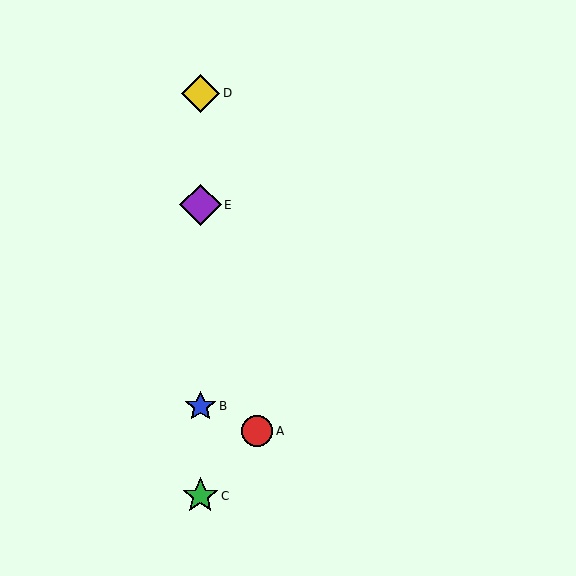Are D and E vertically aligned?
Yes, both are at x≈200.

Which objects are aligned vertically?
Objects B, C, D, E are aligned vertically.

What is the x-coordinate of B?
Object B is at x≈200.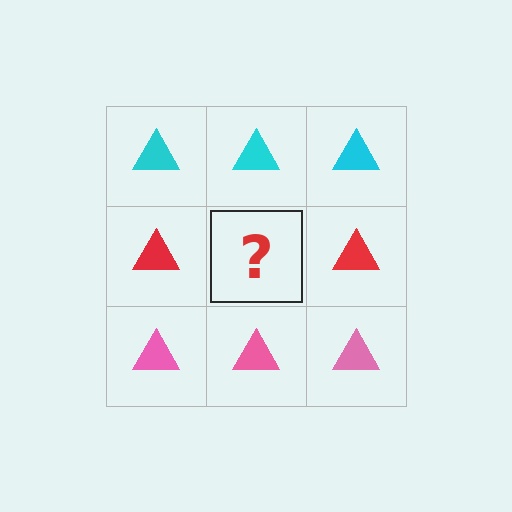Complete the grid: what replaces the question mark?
The question mark should be replaced with a red triangle.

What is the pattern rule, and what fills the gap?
The rule is that each row has a consistent color. The gap should be filled with a red triangle.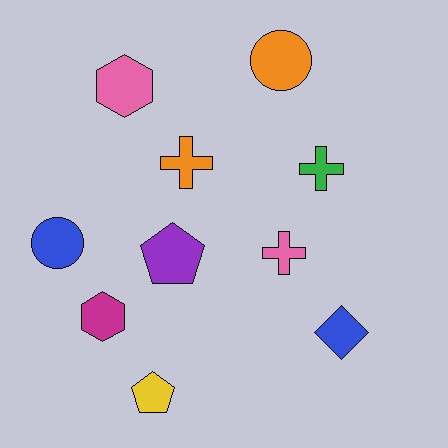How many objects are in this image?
There are 10 objects.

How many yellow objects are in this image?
There is 1 yellow object.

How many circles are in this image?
There are 2 circles.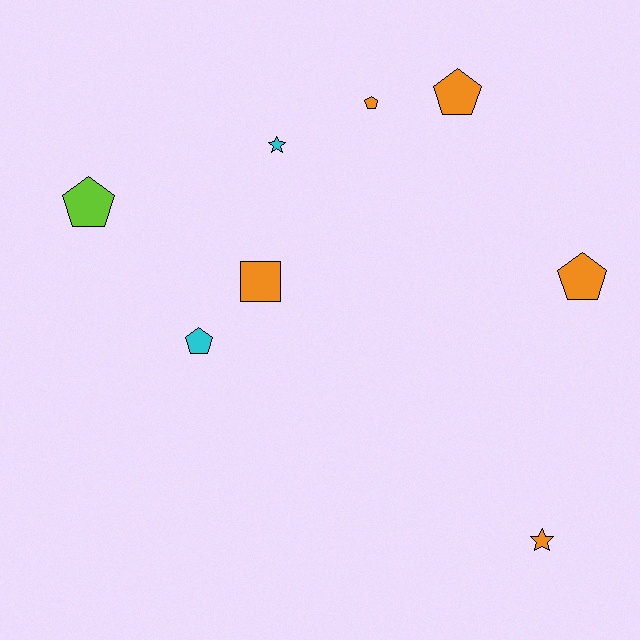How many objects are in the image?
There are 8 objects.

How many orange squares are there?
There is 1 orange square.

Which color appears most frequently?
Orange, with 5 objects.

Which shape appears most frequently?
Pentagon, with 5 objects.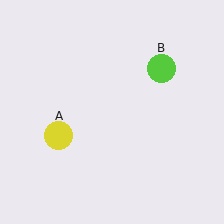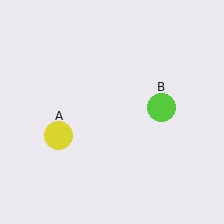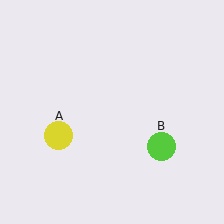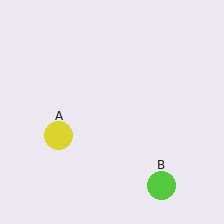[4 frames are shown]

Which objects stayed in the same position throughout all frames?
Yellow circle (object A) remained stationary.